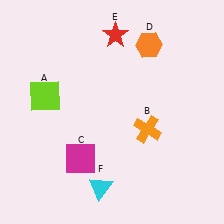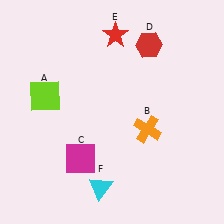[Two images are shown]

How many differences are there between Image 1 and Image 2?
There is 1 difference between the two images.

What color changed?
The hexagon (D) changed from orange in Image 1 to red in Image 2.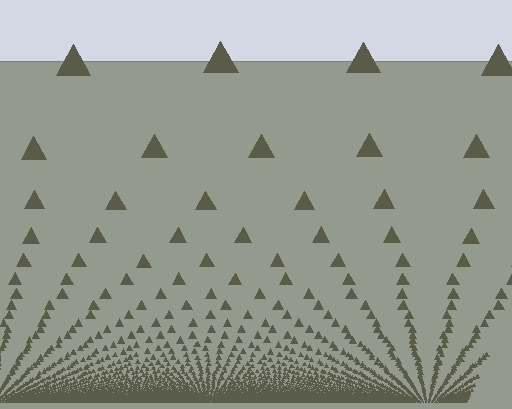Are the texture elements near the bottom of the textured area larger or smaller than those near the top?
Smaller. The gradient is inverted — elements near the bottom are smaller and denser.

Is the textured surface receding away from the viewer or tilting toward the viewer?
The surface appears to tilt toward the viewer. Texture elements get larger and sparser toward the top.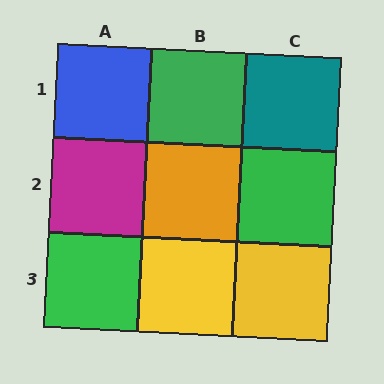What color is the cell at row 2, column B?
Orange.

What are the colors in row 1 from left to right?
Blue, green, teal.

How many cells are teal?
1 cell is teal.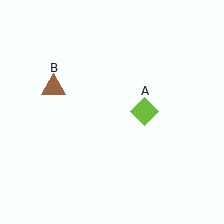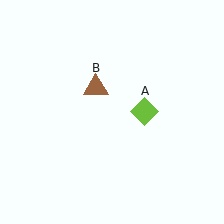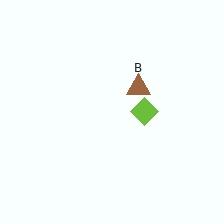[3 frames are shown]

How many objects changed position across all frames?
1 object changed position: brown triangle (object B).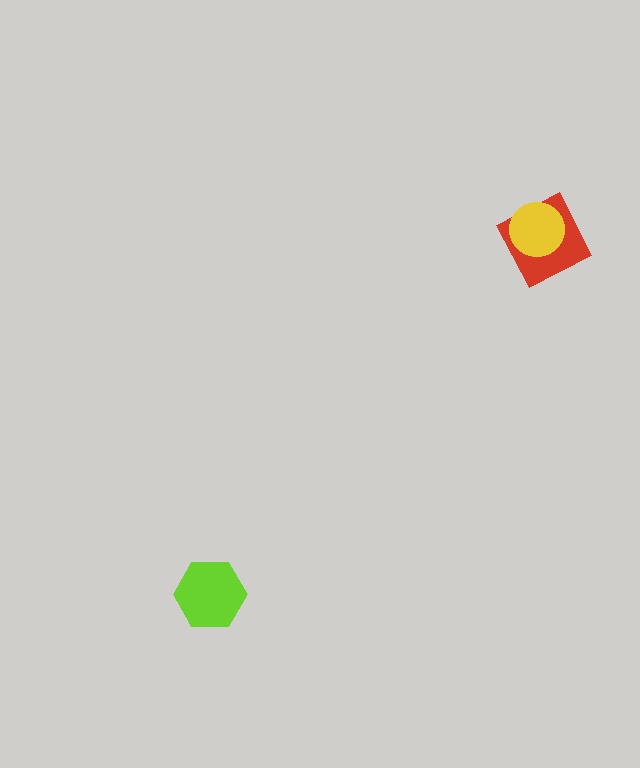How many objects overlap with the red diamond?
1 object overlaps with the red diamond.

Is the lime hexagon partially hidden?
No, no other shape covers it.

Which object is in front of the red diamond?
The yellow circle is in front of the red diamond.